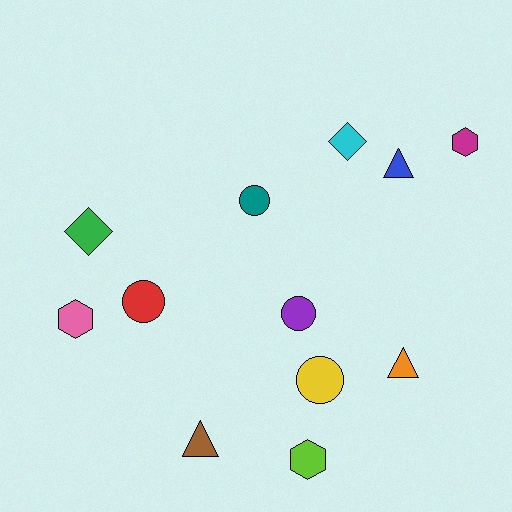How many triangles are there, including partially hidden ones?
There are 3 triangles.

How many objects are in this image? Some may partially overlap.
There are 12 objects.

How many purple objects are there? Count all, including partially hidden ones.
There is 1 purple object.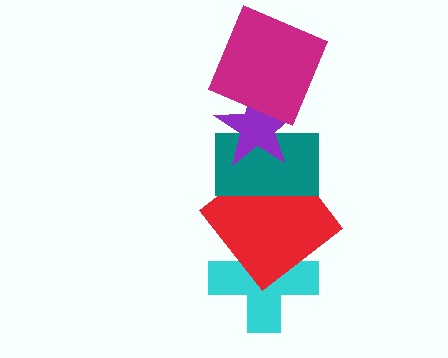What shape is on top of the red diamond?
The teal rectangle is on top of the red diamond.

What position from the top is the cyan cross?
The cyan cross is 5th from the top.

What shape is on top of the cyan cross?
The red diamond is on top of the cyan cross.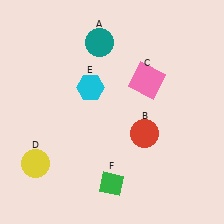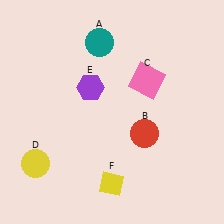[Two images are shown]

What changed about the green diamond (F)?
In Image 1, F is green. In Image 2, it changed to yellow.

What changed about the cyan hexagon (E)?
In Image 1, E is cyan. In Image 2, it changed to purple.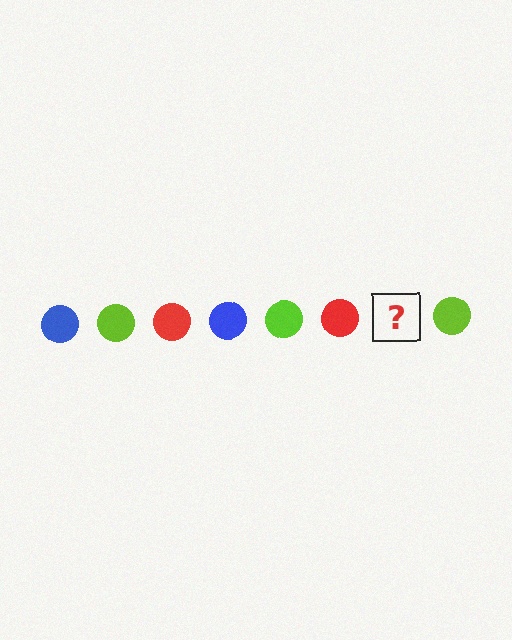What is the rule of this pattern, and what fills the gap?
The rule is that the pattern cycles through blue, lime, red circles. The gap should be filled with a blue circle.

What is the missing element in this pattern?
The missing element is a blue circle.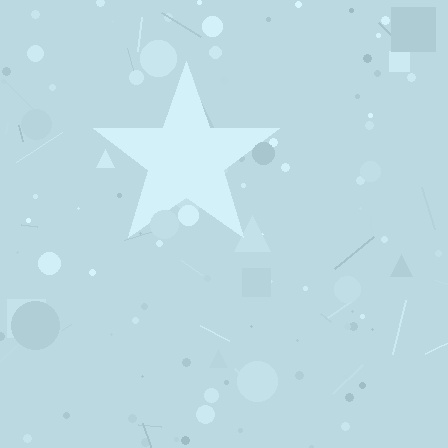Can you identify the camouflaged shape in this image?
The camouflaged shape is a star.